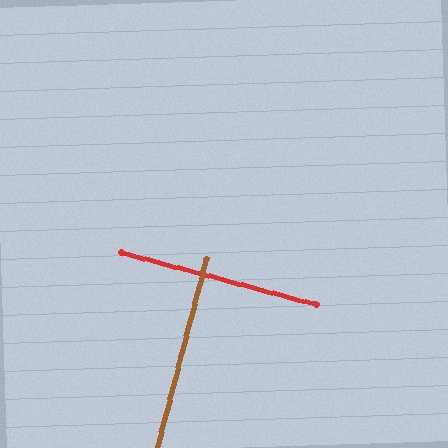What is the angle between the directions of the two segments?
Approximately 90 degrees.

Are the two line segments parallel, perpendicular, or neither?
Perpendicular — they meet at approximately 90°.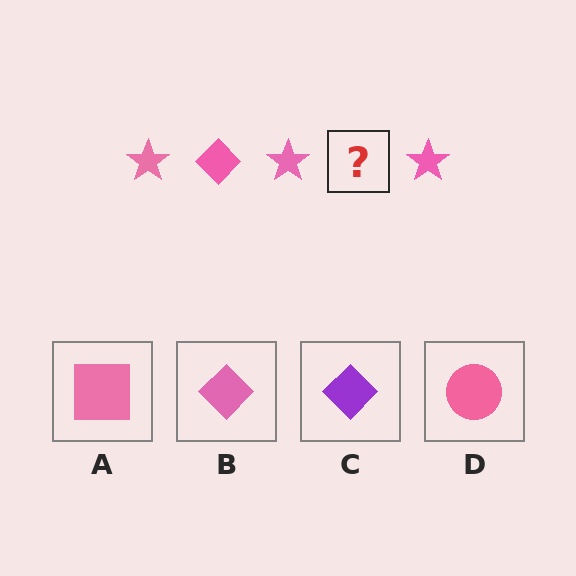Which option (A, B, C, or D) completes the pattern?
B.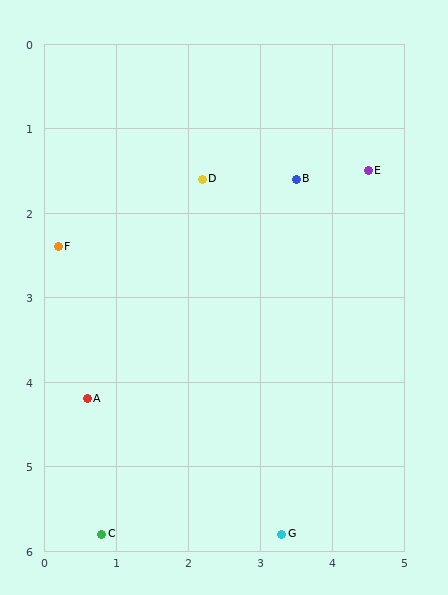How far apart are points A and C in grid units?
Points A and C are about 1.6 grid units apart.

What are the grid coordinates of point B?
Point B is at approximately (3.5, 1.6).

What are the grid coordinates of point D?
Point D is at approximately (2.2, 1.6).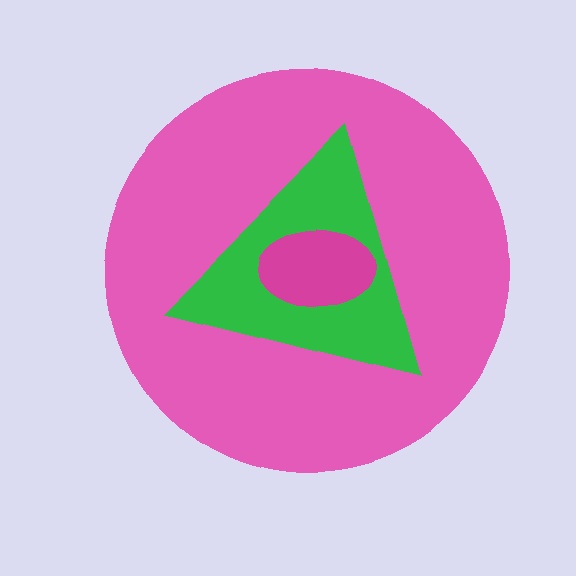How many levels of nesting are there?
3.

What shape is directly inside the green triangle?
The magenta ellipse.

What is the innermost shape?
The magenta ellipse.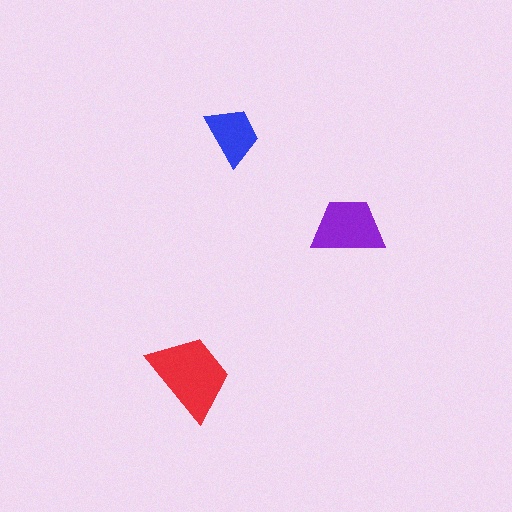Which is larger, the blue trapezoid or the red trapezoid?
The red one.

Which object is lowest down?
The red trapezoid is bottommost.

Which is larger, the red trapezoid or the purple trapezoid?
The red one.